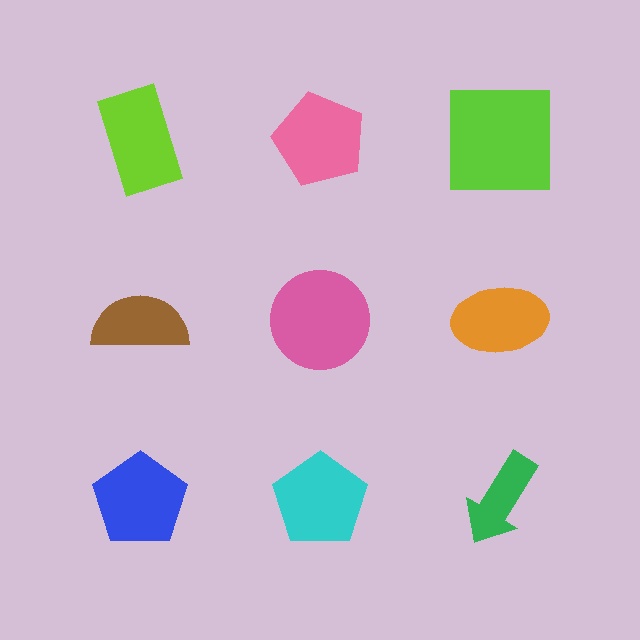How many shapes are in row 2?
3 shapes.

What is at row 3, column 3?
A green arrow.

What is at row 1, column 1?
A lime rectangle.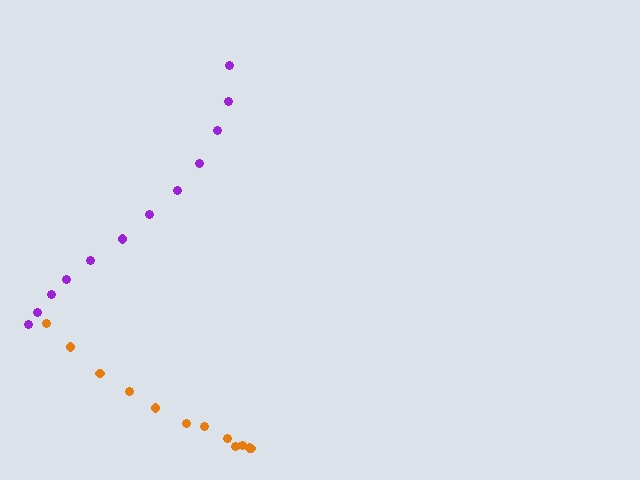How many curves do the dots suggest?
There are 2 distinct paths.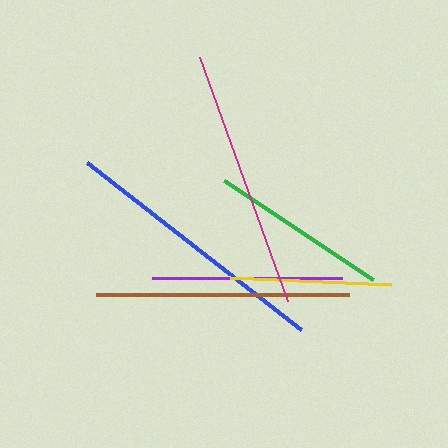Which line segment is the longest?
The blue line is the longest at approximately 271 pixels.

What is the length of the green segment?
The green segment is approximately 179 pixels long.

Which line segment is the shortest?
The yellow line is the shortest at approximately 161 pixels.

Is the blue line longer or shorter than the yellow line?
The blue line is longer than the yellow line.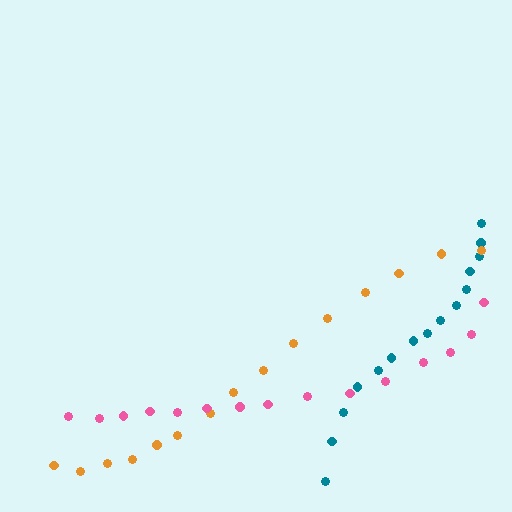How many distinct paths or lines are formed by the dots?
There are 3 distinct paths.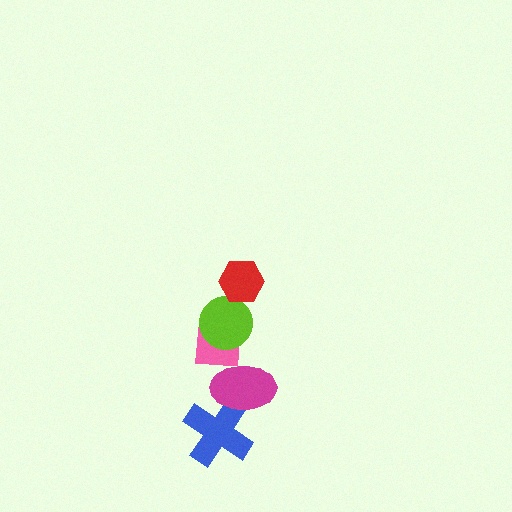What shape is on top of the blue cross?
The magenta ellipse is on top of the blue cross.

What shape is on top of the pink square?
The lime circle is on top of the pink square.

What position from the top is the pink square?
The pink square is 3rd from the top.